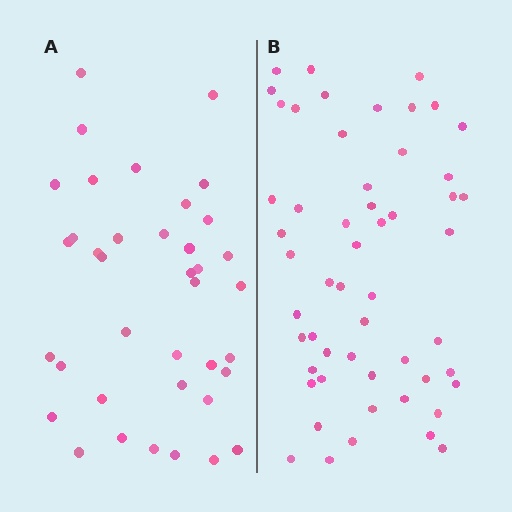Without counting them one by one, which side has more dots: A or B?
Region B (the right region) has more dots.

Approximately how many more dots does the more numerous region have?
Region B has approximately 15 more dots than region A.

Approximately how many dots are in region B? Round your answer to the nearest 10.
About 50 dots. (The exact count is 54, which rounds to 50.)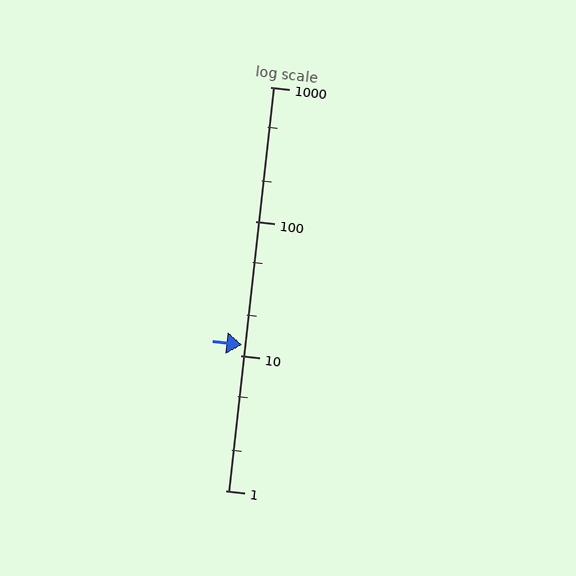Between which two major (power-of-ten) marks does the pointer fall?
The pointer is between 10 and 100.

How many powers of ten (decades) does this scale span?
The scale spans 3 decades, from 1 to 1000.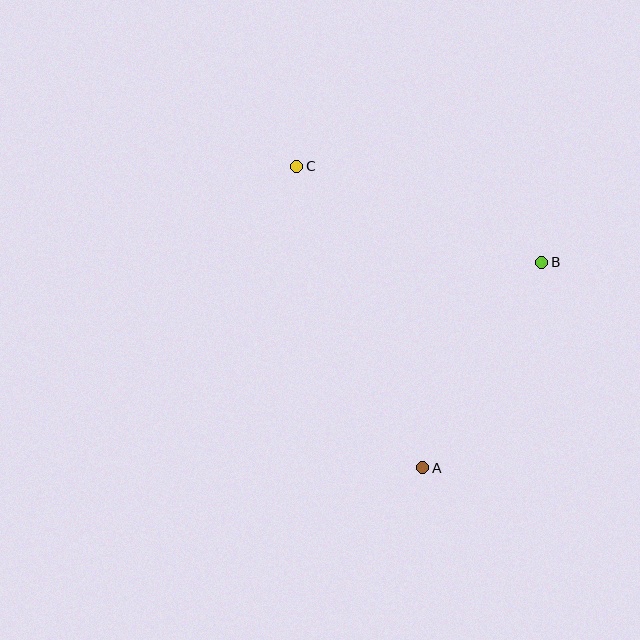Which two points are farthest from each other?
Points A and C are farthest from each other.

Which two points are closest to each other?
Points A and B are closest to each other.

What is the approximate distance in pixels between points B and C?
The distance between B and C is approximately 263 pixels.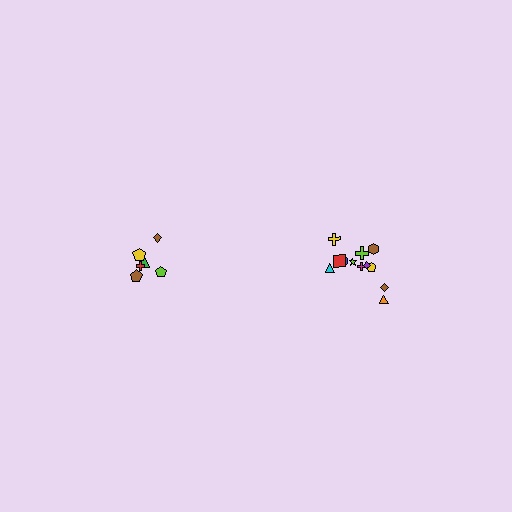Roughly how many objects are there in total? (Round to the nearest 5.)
Roughly 20 objects in total.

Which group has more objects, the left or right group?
The right group.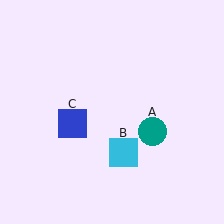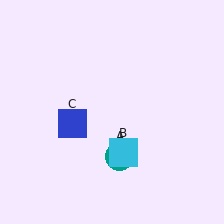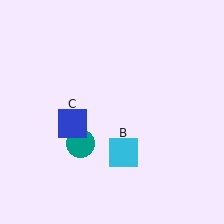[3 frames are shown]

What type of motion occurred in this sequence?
The teal circle (object A) rotated clockwise around the center of the scene.